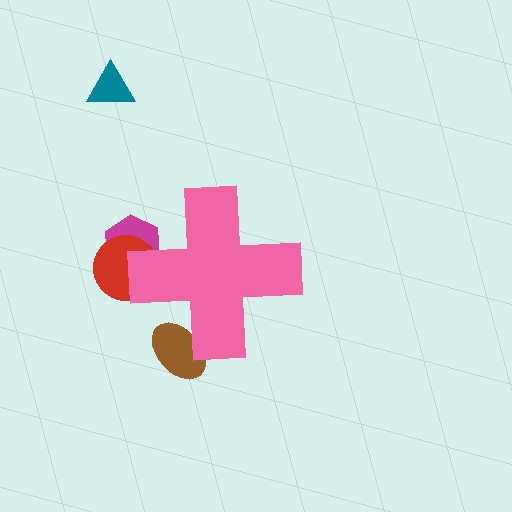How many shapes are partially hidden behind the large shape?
3 shapes are partially hidden.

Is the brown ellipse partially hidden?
Yes, the brown ellipse is partially hidden behind the pink cross.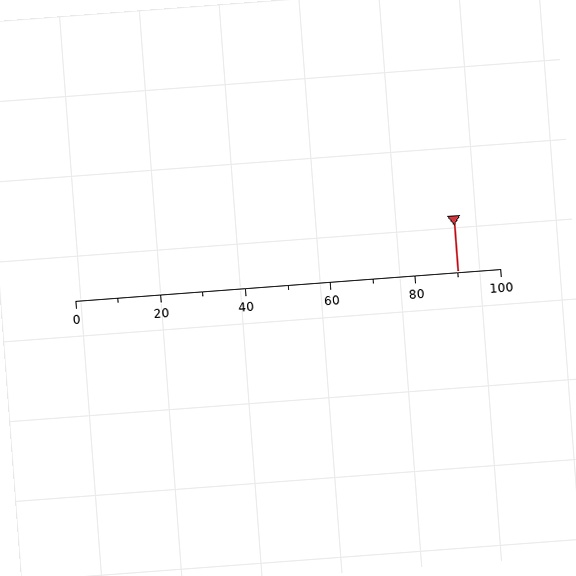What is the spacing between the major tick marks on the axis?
The major ticks are spaced 20 apart.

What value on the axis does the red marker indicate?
The marker indicates approximately 90.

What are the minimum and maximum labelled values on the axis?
The axis runs from 0 to 100.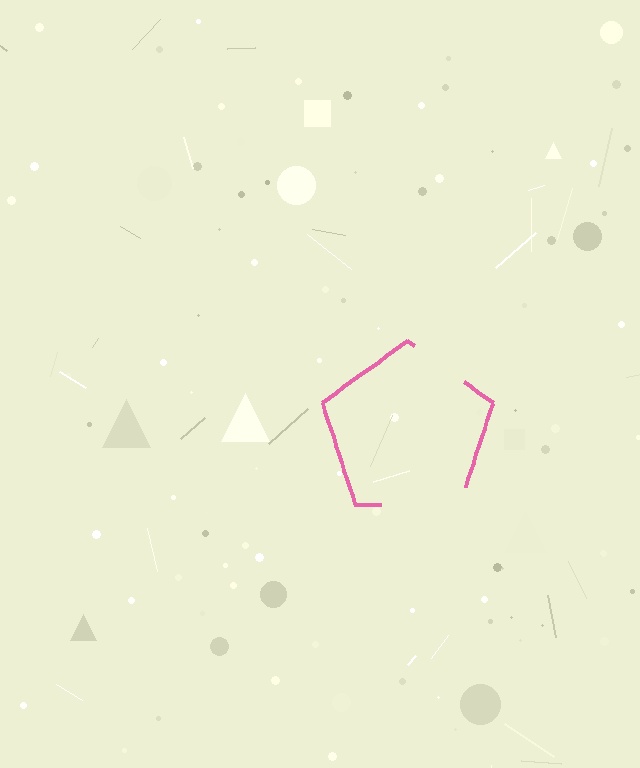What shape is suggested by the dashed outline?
The dashed outline suggests a pentagon.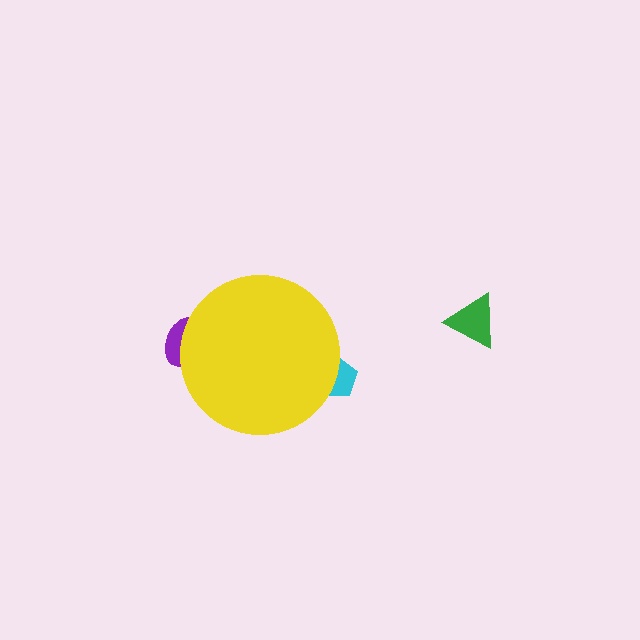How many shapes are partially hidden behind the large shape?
2 shapes are partially hidden.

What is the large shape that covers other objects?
A yellow circle.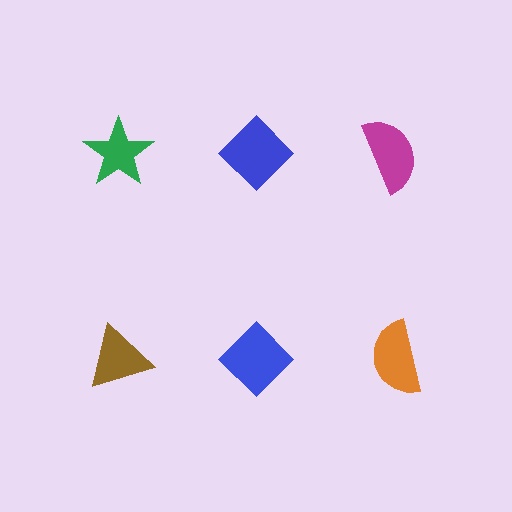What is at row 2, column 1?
A brown triangle.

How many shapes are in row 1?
3 shapes.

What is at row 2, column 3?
An orange semicircle.